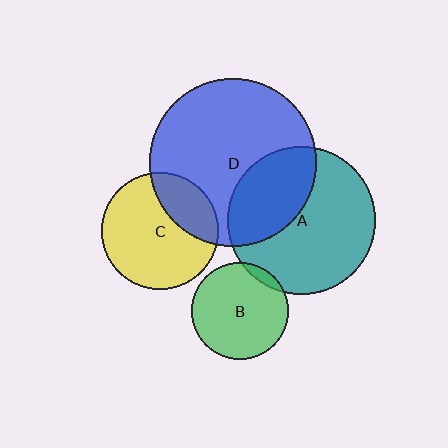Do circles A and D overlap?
Yes.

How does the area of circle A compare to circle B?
Approximately 2.3 times.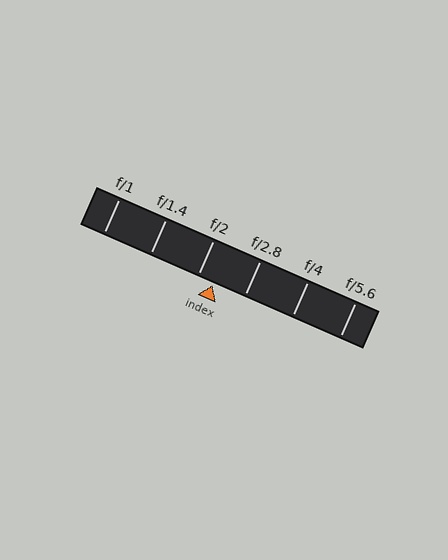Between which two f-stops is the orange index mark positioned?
The index mark is between f/2 and f/2.8.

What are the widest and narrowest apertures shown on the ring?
The widest aperture shown is f/1 and the narrowest is f/5.6.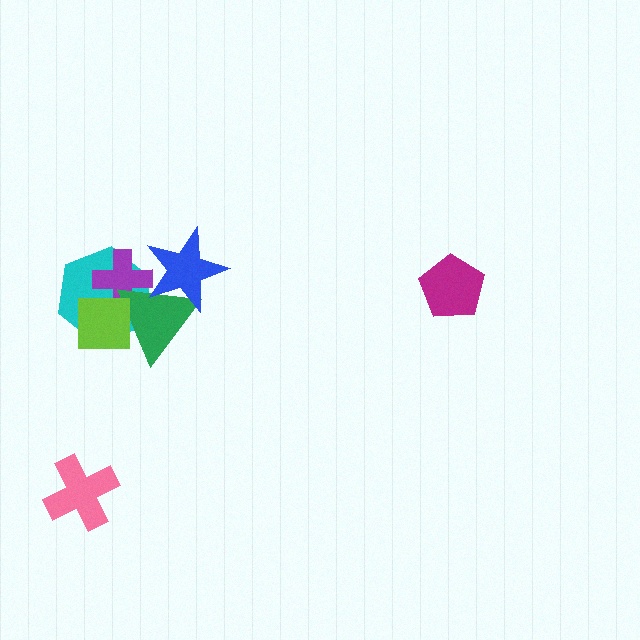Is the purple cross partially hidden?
Yes, it is partially covered by another shape.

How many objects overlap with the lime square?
3 objects overlap with the lime square.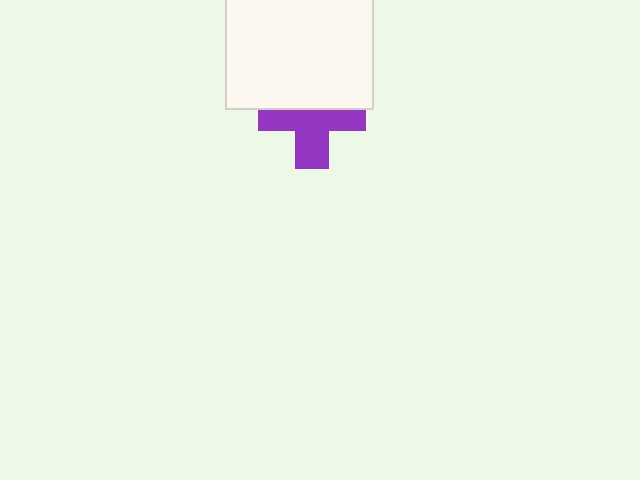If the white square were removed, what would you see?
You would see the complete purple cross.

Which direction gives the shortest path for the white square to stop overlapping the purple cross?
Moving up gives the shortest separation.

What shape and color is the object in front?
The object in front is a white square.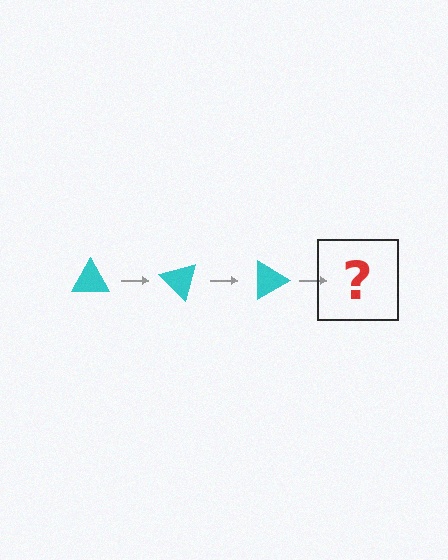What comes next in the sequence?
The next element should be a cyan triangle rotated 135 degrees.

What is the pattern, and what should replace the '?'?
The pattern is that the triangle rotates 45 degrees each step. The '?' should be a cyan triangle rotated 135 degrees.